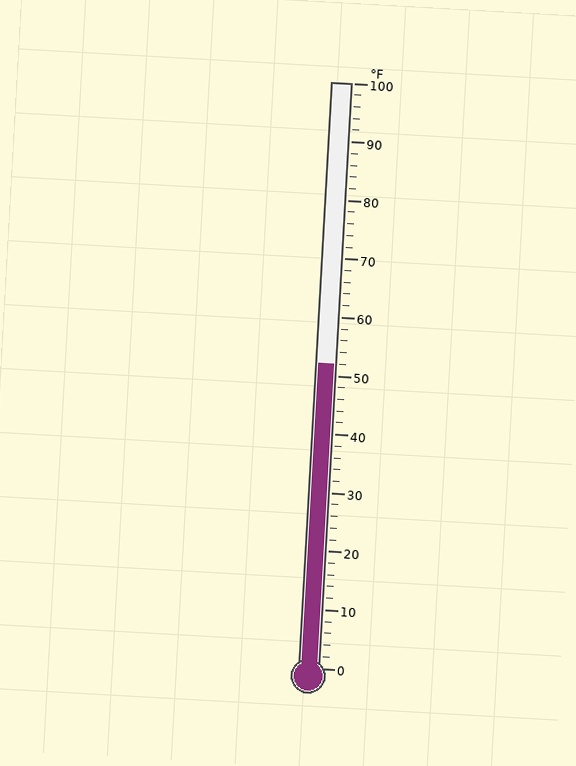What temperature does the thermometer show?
The thermometer shows approximately 52°F.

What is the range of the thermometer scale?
The thermometer scale ranges from 0°F to 100°F.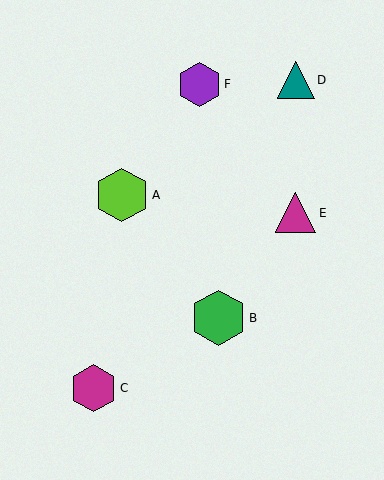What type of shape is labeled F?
Shape F is a purple hexagon.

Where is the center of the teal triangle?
The center of the teal triangle is at (296, 80).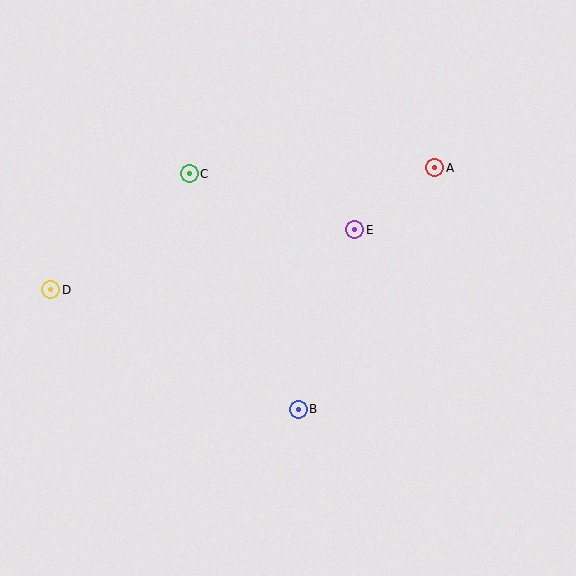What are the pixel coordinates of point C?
Point C is at (189, 174).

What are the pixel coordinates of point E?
Point E is at (355, 230).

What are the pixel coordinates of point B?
Point B is at (298, 409).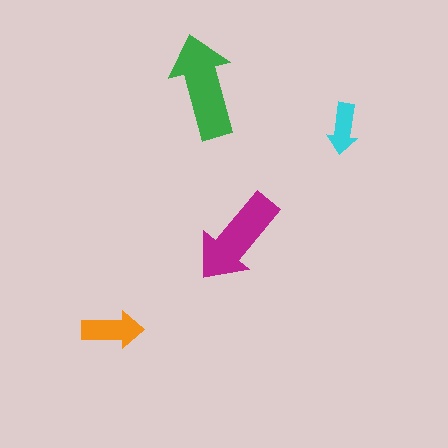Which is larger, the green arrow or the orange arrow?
The green one.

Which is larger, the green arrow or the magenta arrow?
The green one.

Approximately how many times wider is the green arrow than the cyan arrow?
About 2 times wider.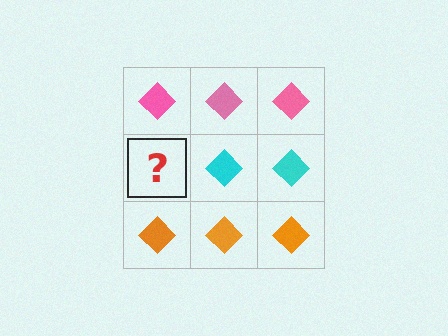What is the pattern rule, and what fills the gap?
The rule is that each row has a consistent color. The gap should be filled with a cyan diamond.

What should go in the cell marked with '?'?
The missing cell should contain a cyan diamond.